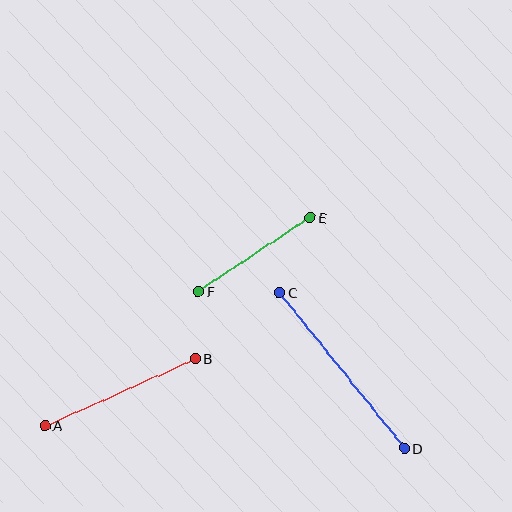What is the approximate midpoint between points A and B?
The midpoint is at approximately (120, 392) pixels.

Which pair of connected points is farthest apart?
Points C and D are farthest apart.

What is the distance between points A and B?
The distance is approximately 165 pixels.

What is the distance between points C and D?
The distance is approximately 199 pixels.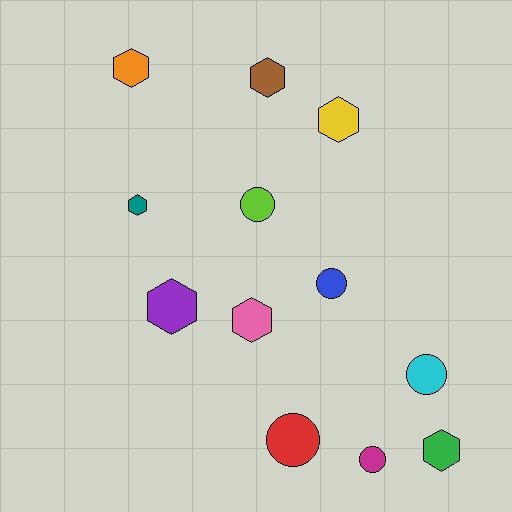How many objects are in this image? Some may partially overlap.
There are 12 objects.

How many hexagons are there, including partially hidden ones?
There are 7 hexagons.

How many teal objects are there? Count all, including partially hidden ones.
There is 1 teal object.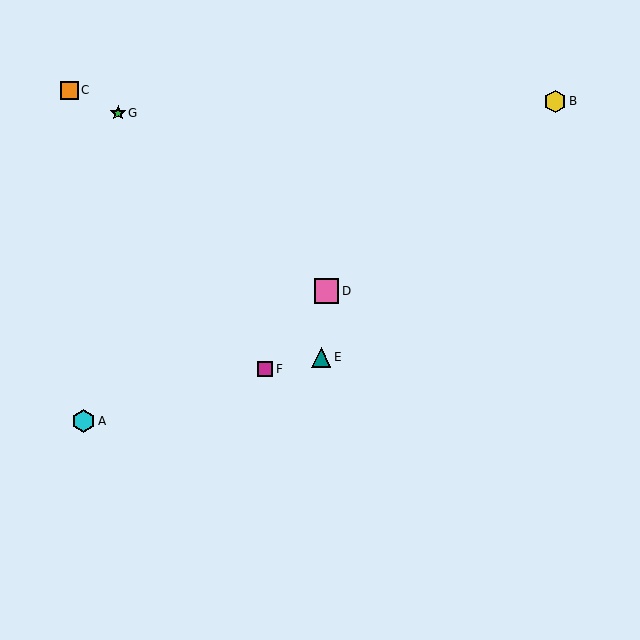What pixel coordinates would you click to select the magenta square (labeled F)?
Click at (265, 369) to select the magenta square F.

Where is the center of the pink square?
The center of the pink square is at (326, 291).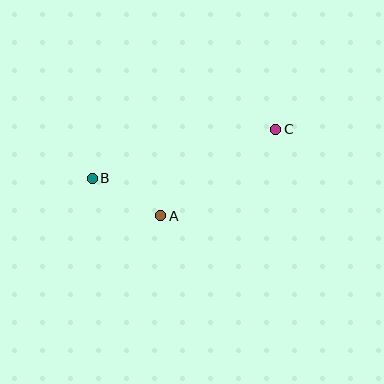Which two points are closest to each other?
Points A and B are closest to each other.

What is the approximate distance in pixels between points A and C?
The distance between A and C is approximately 144 pixels.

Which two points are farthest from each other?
Points B and C are farthest from each other.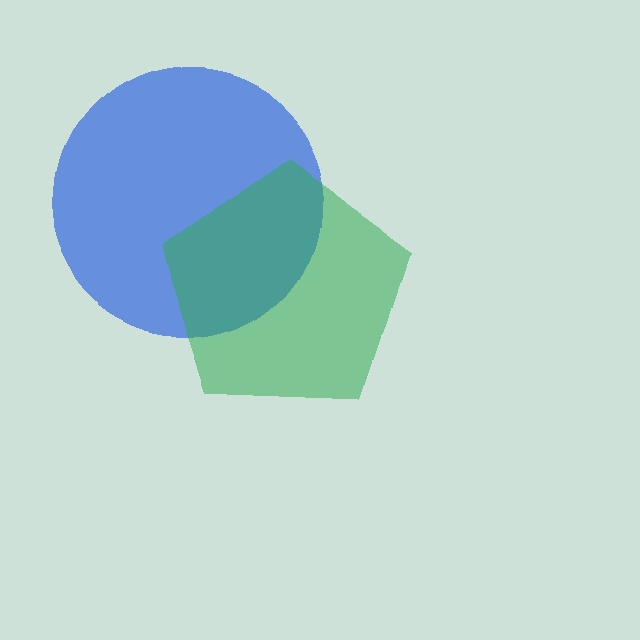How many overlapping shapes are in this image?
There are 2 overlapping shapes in the image.